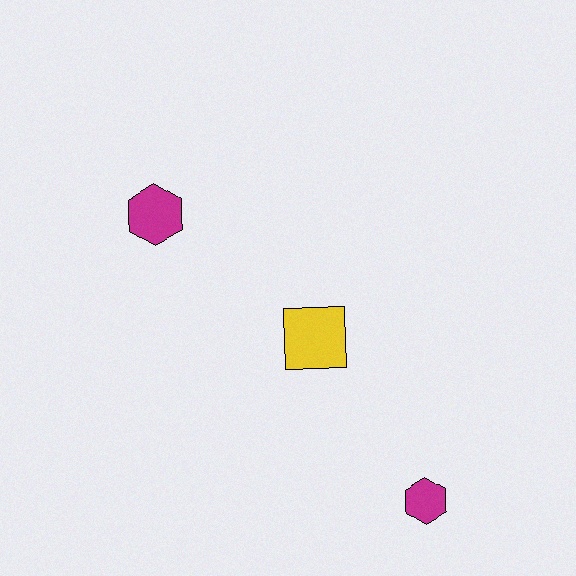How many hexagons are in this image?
There are 2 hexagons.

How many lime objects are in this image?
There are no lime objects.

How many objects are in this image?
There are 3 objects.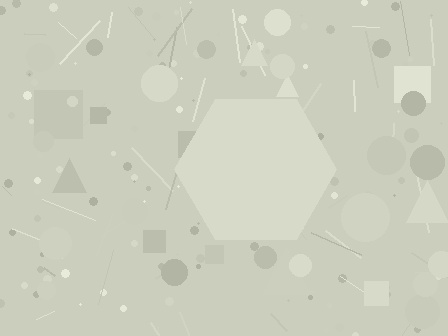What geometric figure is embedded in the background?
A hexagon is embedded in the background.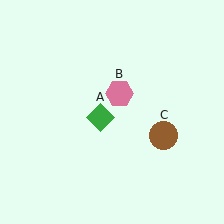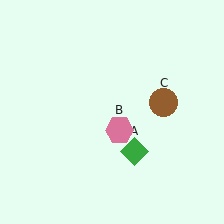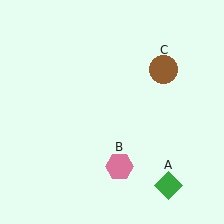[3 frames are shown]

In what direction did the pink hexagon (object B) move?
The pink hexagon (object B) moved down.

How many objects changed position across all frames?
3 objects changed position: green diamond (object A), pink hexagon (object B), brown circle (object C).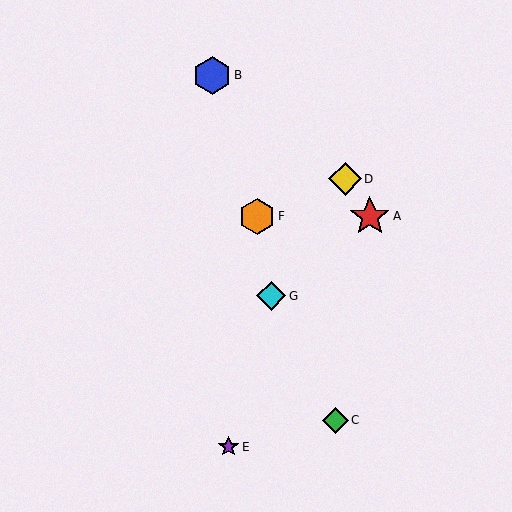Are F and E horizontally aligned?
No, F is at y≈216 and E is at y≈447.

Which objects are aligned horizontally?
Objects A, F are aligned horizontally.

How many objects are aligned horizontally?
2 objects (A, F) are aligned horizontally.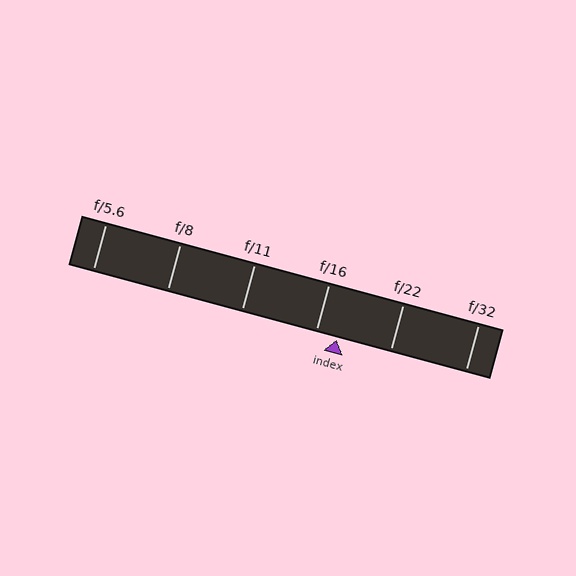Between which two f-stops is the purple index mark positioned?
The index mark is between f/16 and f/22.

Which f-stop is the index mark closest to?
The index mark is closest to f/16.